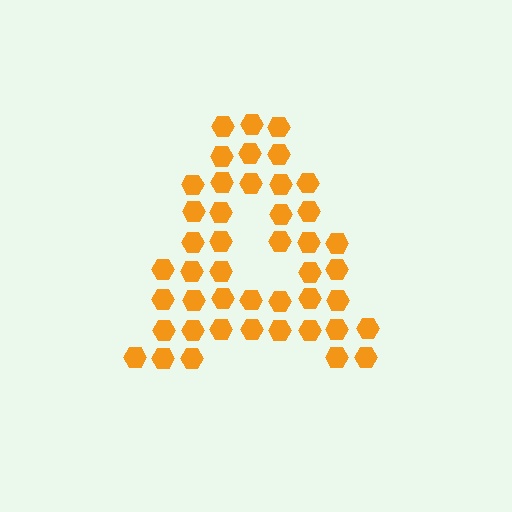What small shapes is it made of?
It is made of small hexagons.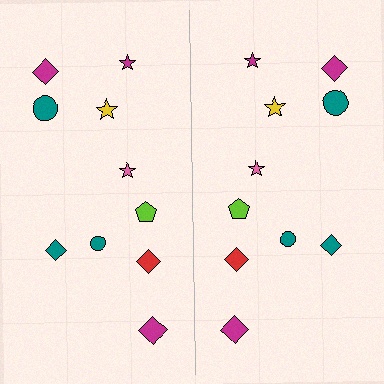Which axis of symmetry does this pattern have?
The pattern has a vertical axis of symmetry running through the center of the image.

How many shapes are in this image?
There are 20 shapes in this image.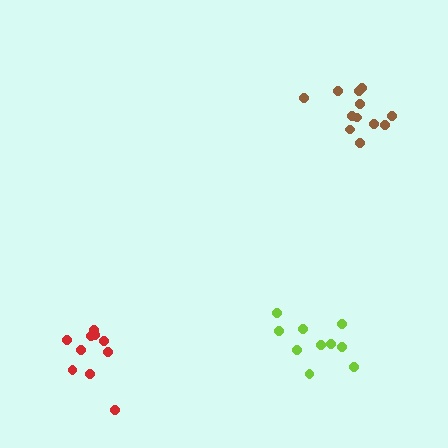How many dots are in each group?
Group 1: 10 dots, Group 2: 12 dots, Group 3: 10 dots (32 total).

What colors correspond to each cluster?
The clusters are colored: lime, brown, red.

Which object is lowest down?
The red cluster is bottommost.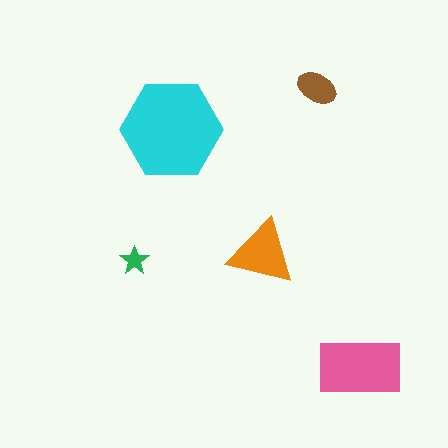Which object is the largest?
The cyan hexagon.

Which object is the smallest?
The green star.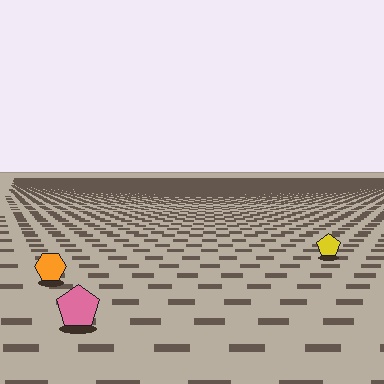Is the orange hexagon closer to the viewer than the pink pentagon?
No. The pink pentagon is closer — you can tell from the texture gradient: the ground texture is coarser near it.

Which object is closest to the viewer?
The pink pentagon is closest. The texture marks near it are larger and more spread out.